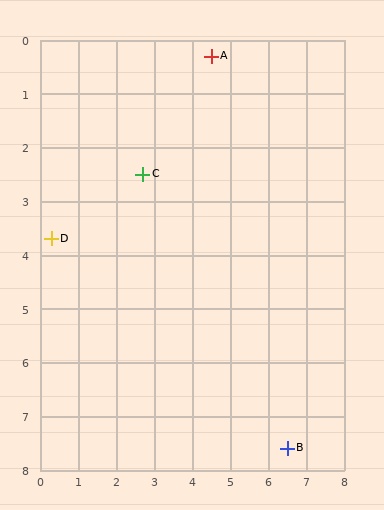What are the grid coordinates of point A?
Point A is at approximately (4.5, 0.3).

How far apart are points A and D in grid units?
Points A and D are about 5.4 grid units apart.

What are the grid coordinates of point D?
Point D is at approximately (0.3, 3.7).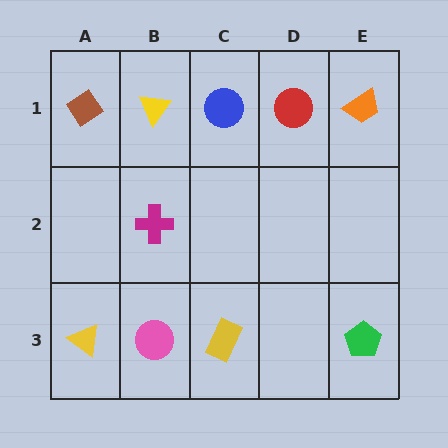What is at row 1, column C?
A blue circle.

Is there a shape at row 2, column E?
No, that cell is empty.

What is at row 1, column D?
A red circle.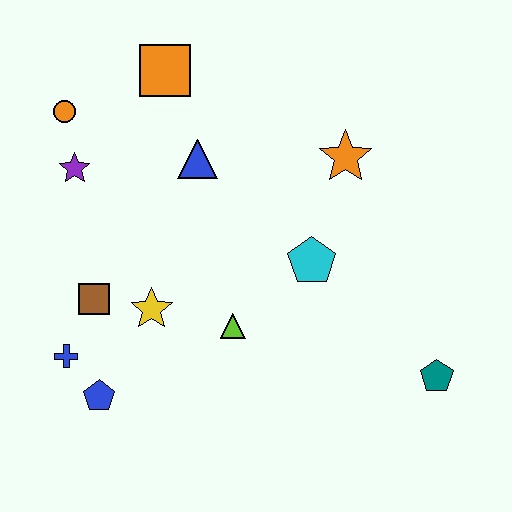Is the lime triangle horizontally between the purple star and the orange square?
No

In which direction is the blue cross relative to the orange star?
The blue cross is to the left of the orange star.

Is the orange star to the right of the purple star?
Yes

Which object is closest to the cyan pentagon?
The lime triangle is closest to the cyan pentagon.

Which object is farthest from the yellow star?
The teal pentagon is farthest from the yellow star.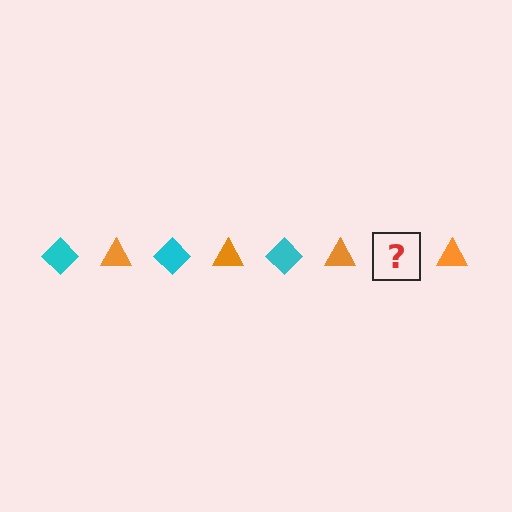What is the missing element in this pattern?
The missing element is a cyan diamond.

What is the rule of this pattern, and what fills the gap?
The rule is that the pattern alternates between cyan diamond and orange triangle. The gap should be filled with a cyan diamond.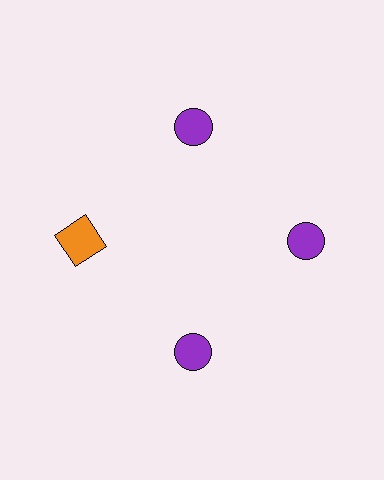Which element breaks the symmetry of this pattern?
The orange square at roughly the 9 o'clock position breaks the symmetry. All other shapes are purple circles.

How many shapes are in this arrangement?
There are 4 shapes arranged in a ring pattern.